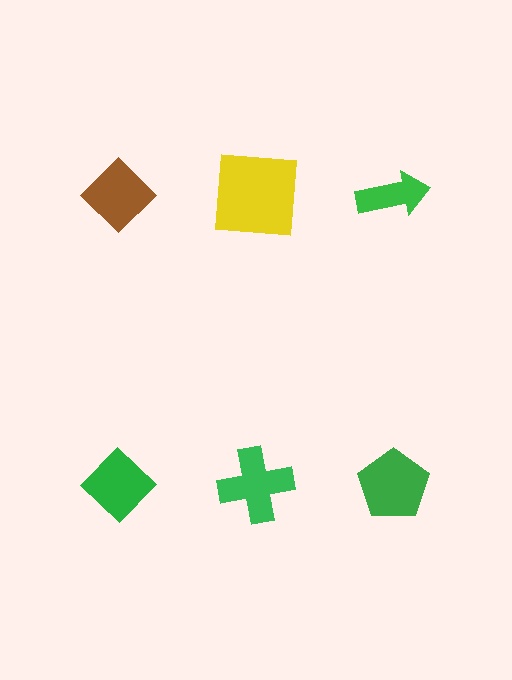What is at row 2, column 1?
A green diamond.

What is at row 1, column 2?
A yellow square.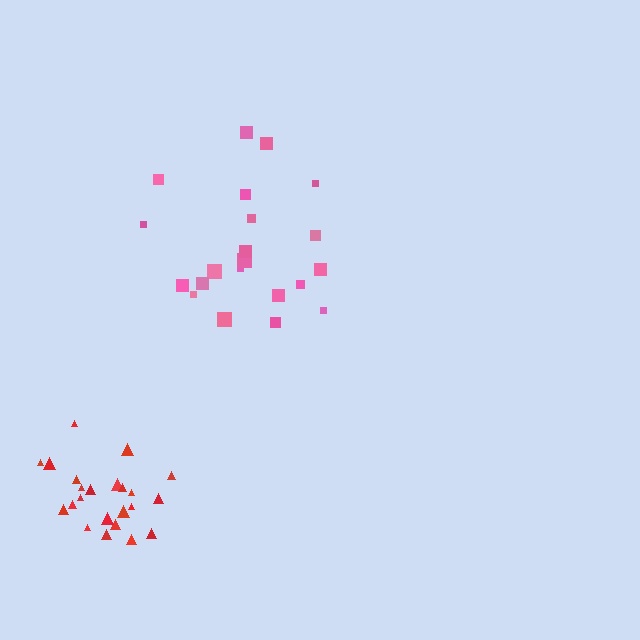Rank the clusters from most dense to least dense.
red, pink.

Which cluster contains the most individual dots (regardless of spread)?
Red (23).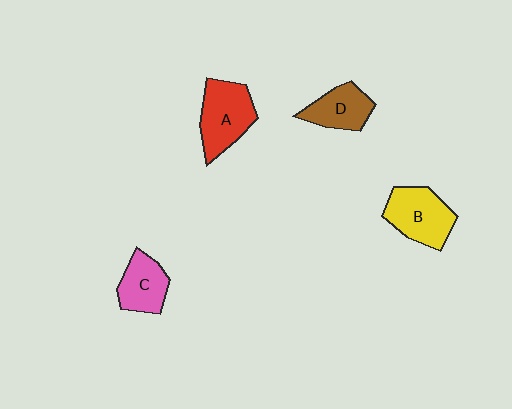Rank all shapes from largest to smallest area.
From largest to smallest: A (red), B (yellow), C (pink), D (brown).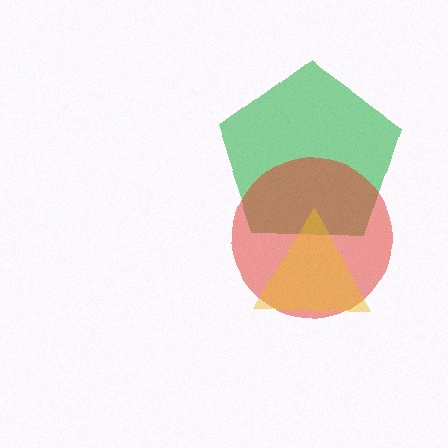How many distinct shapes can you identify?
There are 3 distinct shapes: a green pentagon, a red circle, a yellow triangle.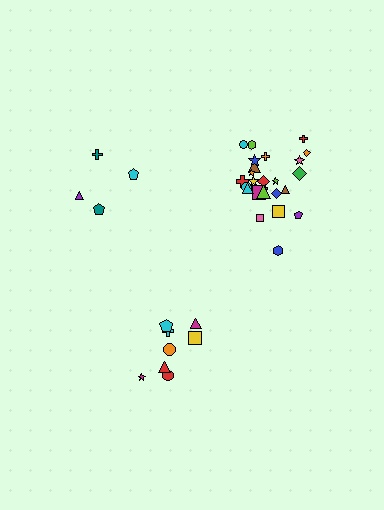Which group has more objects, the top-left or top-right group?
The top-right group.